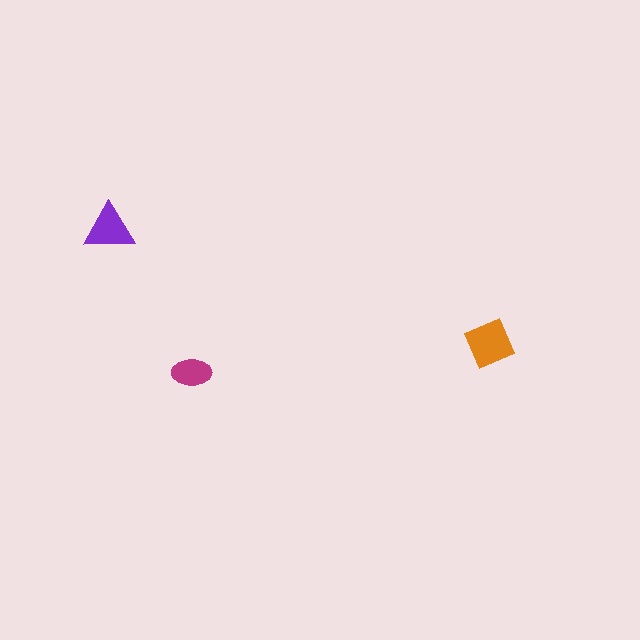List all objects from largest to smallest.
The orange diamond, the purple triangle, the magenta ellipse.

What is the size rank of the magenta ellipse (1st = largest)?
3rd.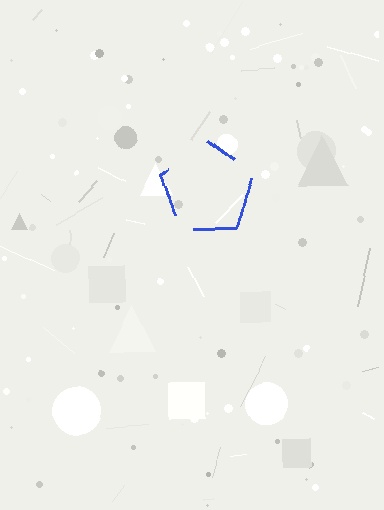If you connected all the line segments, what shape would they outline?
They would outline a pentagon.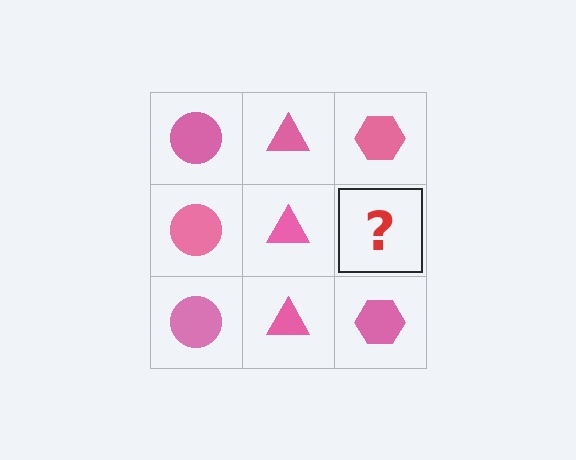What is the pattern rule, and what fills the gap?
The rule is that each column has a consistent shape. The gap should be filled with a pink hexagon.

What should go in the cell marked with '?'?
The missing cell should contain a pink hexagon.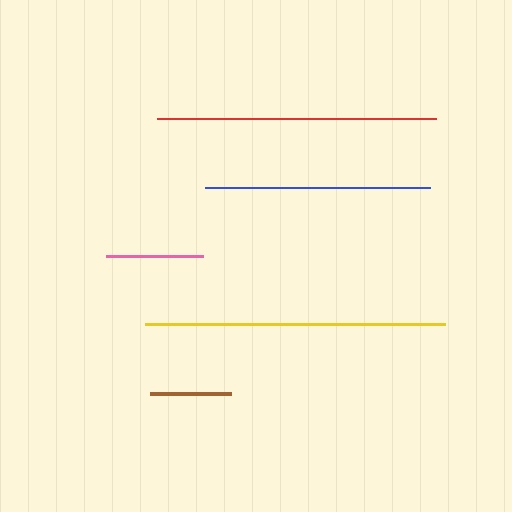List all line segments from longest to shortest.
From longest to shortest: yellow, red, blue, pink, brown.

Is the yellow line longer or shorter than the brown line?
The yellow line is longer than the brown line.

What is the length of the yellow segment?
The yellow segment is approximately 300 pixels long.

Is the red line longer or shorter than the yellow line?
The yellow line is longer than the red line.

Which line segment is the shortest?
The brown line is the shortest at approximately 82 pixels.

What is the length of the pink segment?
The pink segment is approximately 98 pixels long.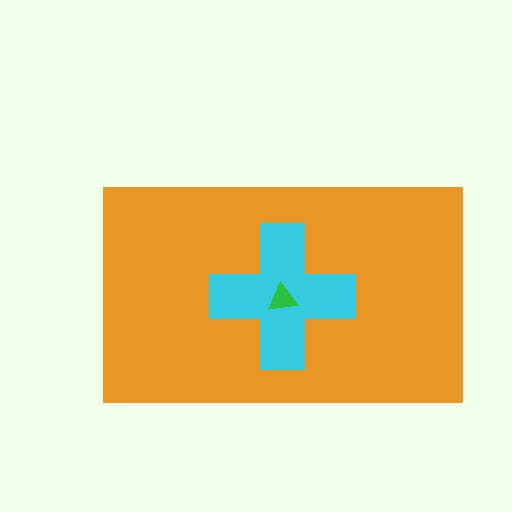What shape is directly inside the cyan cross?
The green triangle.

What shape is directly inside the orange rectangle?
The cyan cross.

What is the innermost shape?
The green triangle.